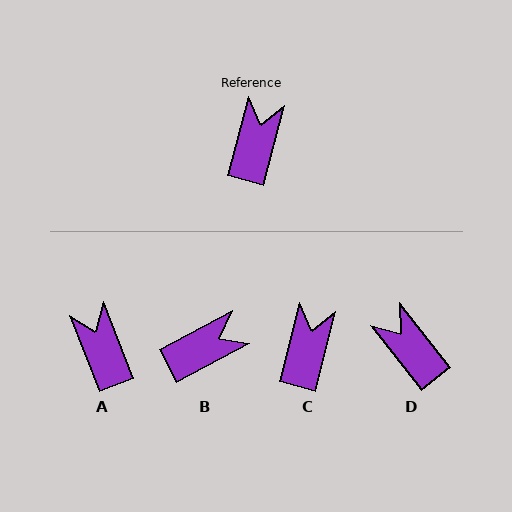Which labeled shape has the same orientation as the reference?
C.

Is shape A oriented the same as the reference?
No, it is off by about 36 degrees.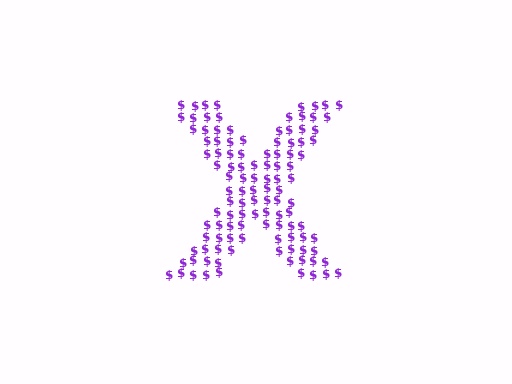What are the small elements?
The small elements are dollar signs.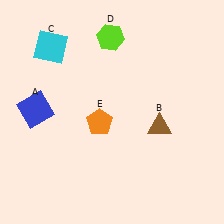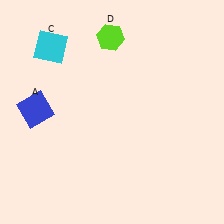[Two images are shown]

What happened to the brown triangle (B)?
The brown triangle (B) was removed in Image 2. It was in the bottom-right area of Image 1.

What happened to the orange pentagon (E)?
The orange pentagon (E) was removed in Image 2. It was in the bottom-left area of Image 1.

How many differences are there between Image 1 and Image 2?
There are 2 differences between the two images.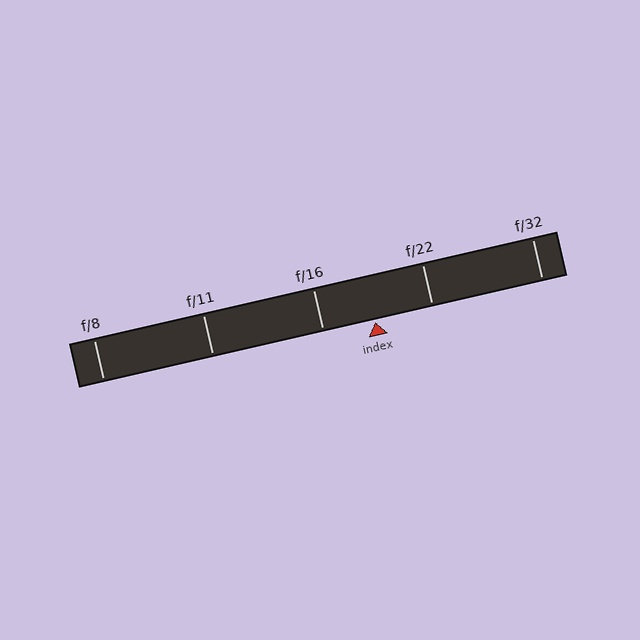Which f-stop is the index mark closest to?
The index mark is closest to f/16.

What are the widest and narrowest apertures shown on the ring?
The widest aperture shown is f/8 and the narrowest is f/32.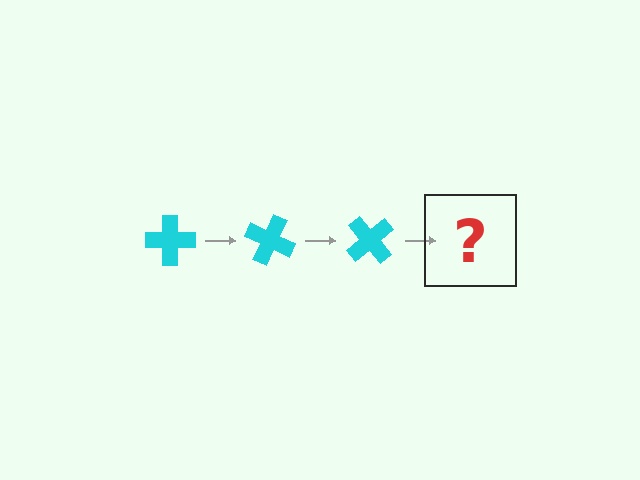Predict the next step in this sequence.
The next step is a cyan cross rotated 75 degrees.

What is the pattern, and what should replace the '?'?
The pattern is that the cross rotates 25 degrees each step. The '?' should be a cyan cross rotated 75 degrees.